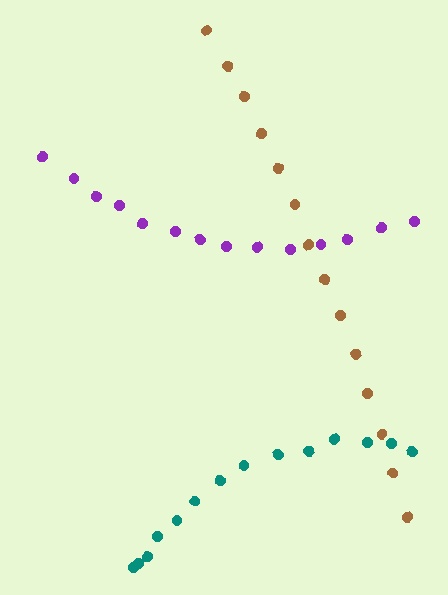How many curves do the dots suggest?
There are 3 distinct paths.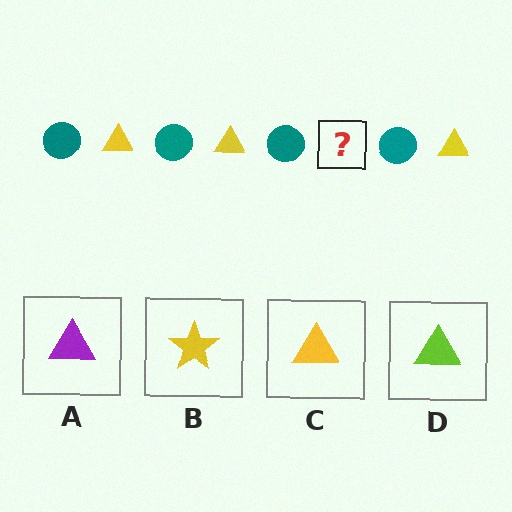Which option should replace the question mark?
Option C.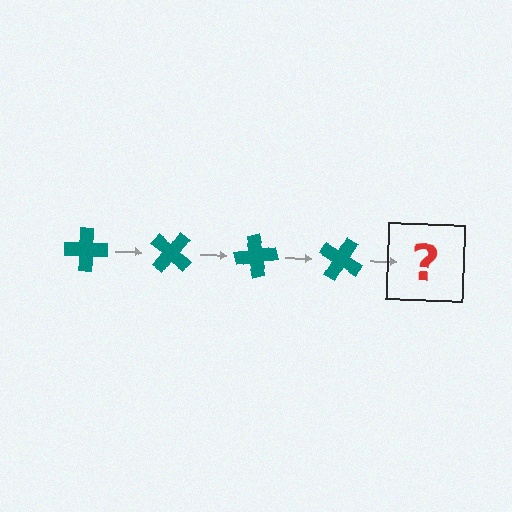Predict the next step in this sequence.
The next step is a teal cross rotated 160 degrees.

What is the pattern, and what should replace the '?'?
The pattern is that the cross rotates 40 degrees each step. The '?' should be a teal cross rotated 160 degrees.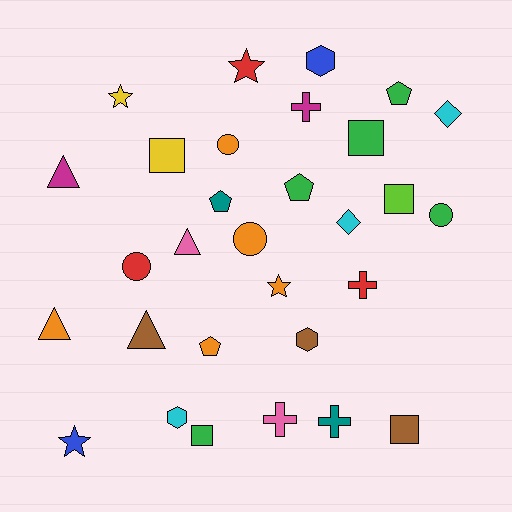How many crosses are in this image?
There are 4 crosses.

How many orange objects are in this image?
There are 5 orange objects.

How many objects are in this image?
There are 30 objects.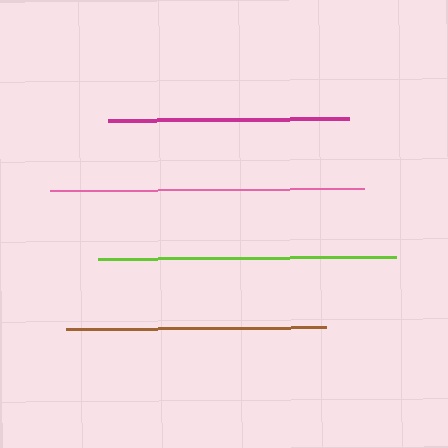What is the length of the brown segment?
The brown segment is approximately 260 pixels long.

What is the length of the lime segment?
The lime segment is approximately 297 pixels long.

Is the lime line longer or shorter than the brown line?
The lime line is longer than the brown line.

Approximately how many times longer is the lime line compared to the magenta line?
The lime line is approximately 1.2 times the length of the magenta line.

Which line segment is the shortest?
The magenta line is the shortest at approximately 241 pixels.